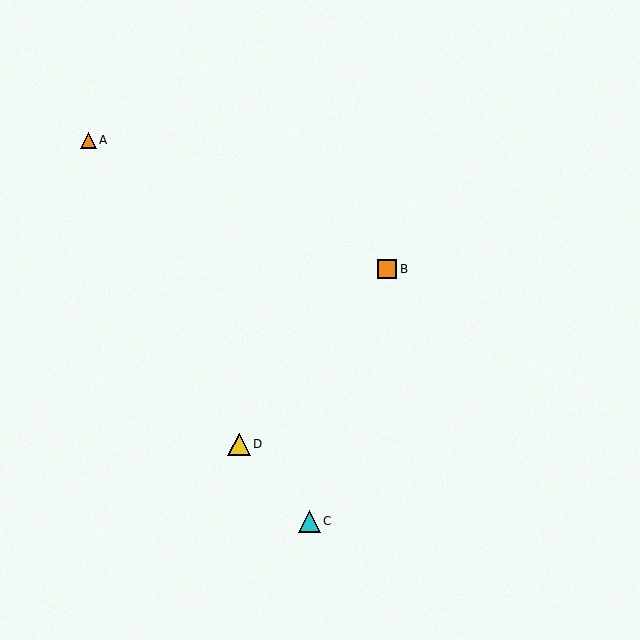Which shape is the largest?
The yellow triangle (labeled D) is the largest.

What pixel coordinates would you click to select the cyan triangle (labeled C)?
Click at (309, 521) to select the cyan triangle C.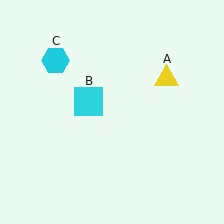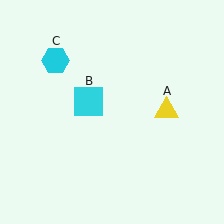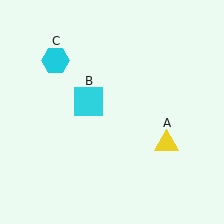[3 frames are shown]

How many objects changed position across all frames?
1 object changed position: yellow triangle (object A).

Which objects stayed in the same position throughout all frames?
Cyan square (object B) and cyan hexagon (object C) remained stationary.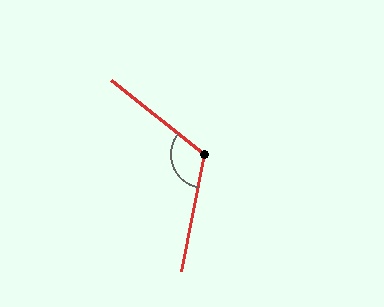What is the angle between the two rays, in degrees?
Approximately 118 degrees.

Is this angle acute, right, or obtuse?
It is obtuse.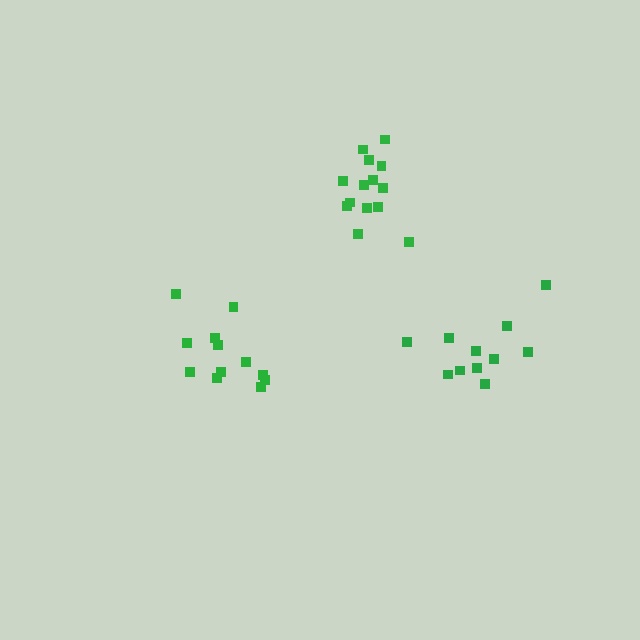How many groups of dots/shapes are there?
There are 3 groups.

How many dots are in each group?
Group 1: 12 dots, Group 2: 14 dots, Group 3: 11 dots (37 total).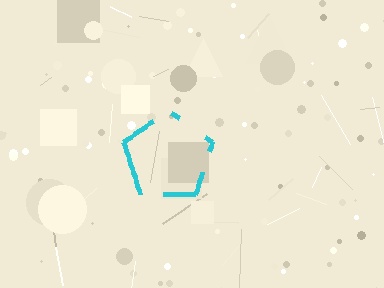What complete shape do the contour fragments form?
The contour fragments form a pentagon.